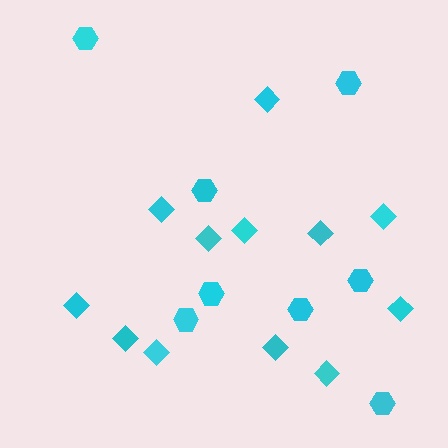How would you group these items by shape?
There are 2 groups: one group of diamonds (12) and one group of hexagons (8).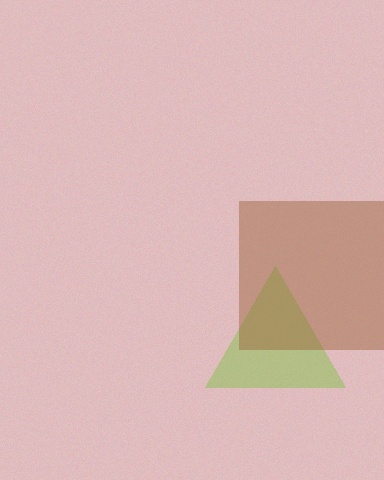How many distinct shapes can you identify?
There are 2 distinct shapes: a lime triangle, a brown square.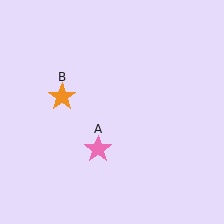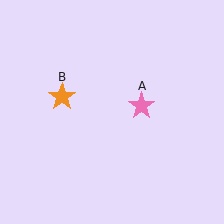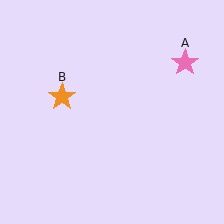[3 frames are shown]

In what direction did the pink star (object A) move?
The pink star (object A) moved up and to the right.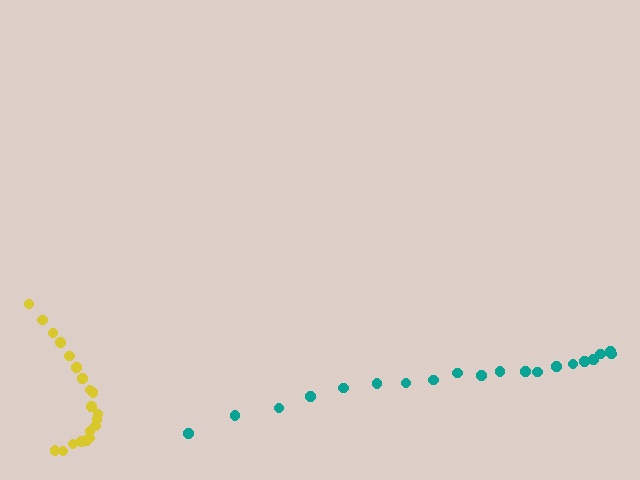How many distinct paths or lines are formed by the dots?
There are 2 distinct paths.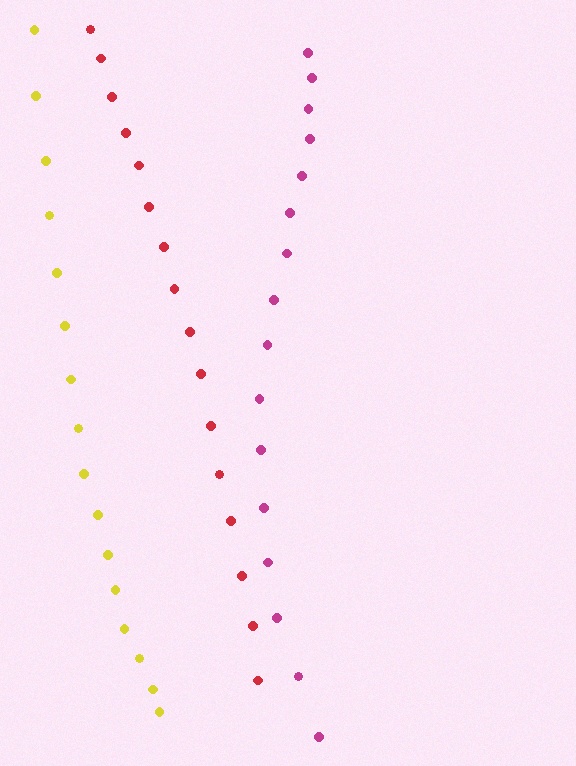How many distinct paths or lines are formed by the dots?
There are 3 distinct paths.